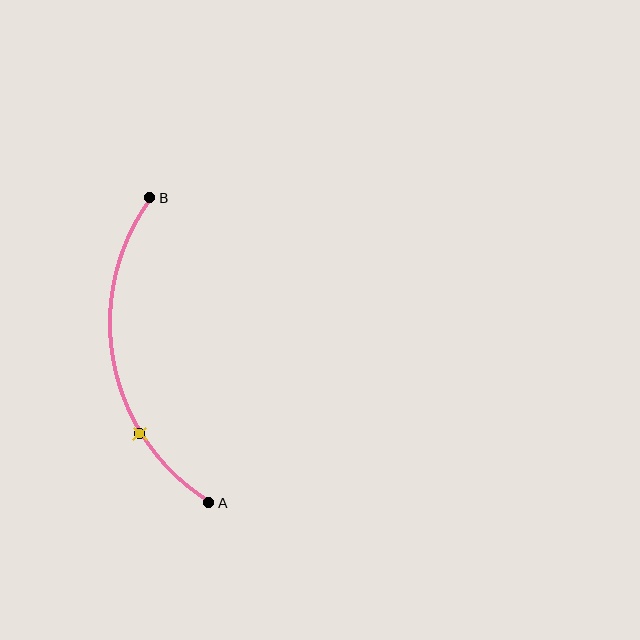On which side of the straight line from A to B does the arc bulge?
The arc bulges to the left of the straight line connecting A and B.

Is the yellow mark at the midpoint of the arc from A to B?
No. The yellow mark lies on the arc but is closer to endpoint A. The arc midpoint would be at the point on the curve equidistant along the arc from both A and B.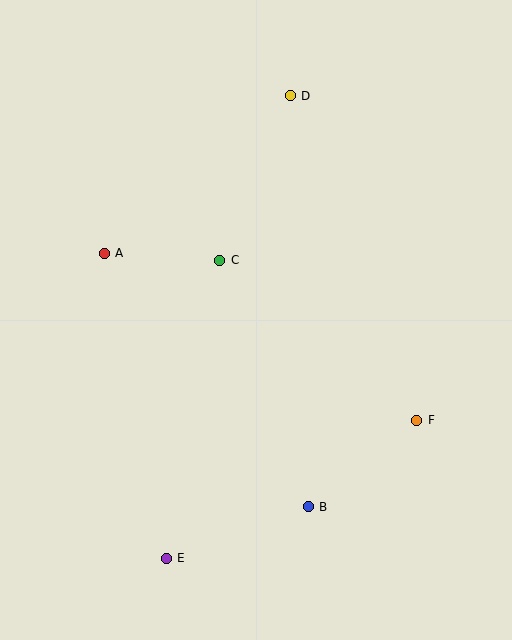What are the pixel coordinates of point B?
Point B is at (308, 507).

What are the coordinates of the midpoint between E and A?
The midpoint between E and A is at (135, 406).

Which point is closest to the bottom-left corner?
Point E is closest to the bottom-left corner.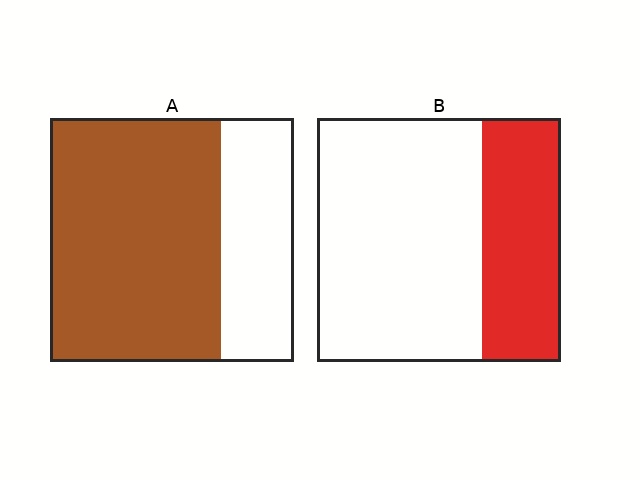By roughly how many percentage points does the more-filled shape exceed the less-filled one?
By roughly 40 percentage points (A over B).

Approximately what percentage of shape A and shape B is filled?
A is approximately 70% and B is approximately 30%.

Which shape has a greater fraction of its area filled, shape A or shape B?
Shape A.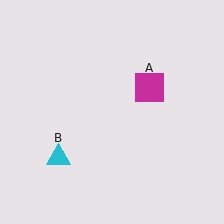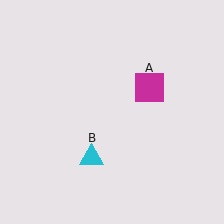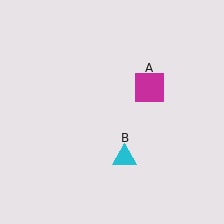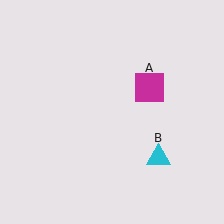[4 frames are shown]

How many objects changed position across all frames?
1 object changed position: cyan triangle (object B).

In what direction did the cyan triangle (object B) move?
The cyan triangle (object B) moved right.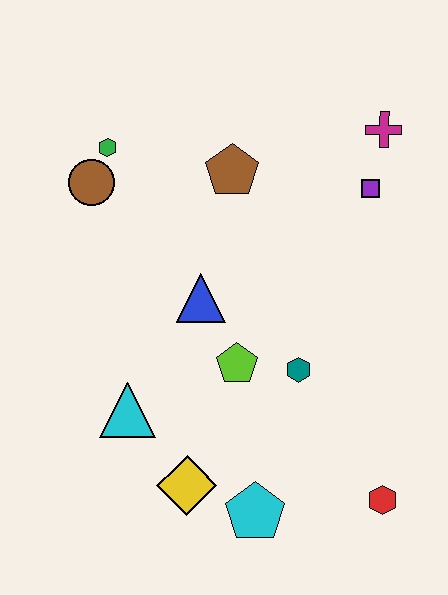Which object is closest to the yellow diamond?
The cyan pentagon is closest to the yellow diamond.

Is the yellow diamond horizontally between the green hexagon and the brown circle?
No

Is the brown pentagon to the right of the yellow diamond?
Yes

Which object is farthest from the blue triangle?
The red hexagon is farthest from the blue triangle.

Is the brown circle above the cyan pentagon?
Yes